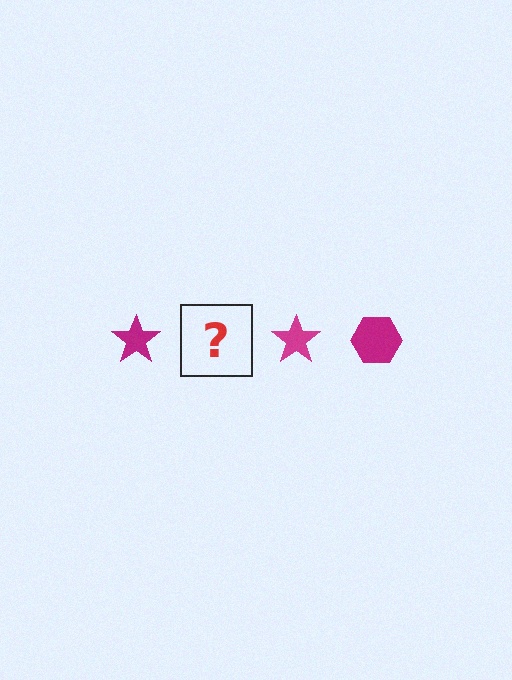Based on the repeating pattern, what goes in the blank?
The blank should be a magenta hexagon.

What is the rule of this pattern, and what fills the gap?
The rule is that the pattern cycles through star, hexagon shapes in magenta. The gap should be filled with a magenta hexagon.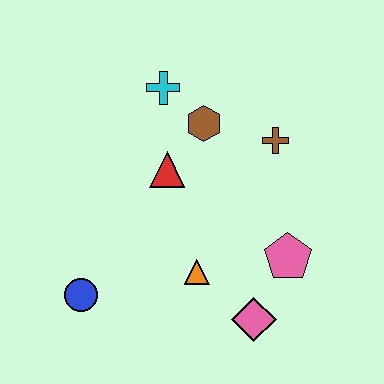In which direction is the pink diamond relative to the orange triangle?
The pink diamond is to the right of the orange triangle.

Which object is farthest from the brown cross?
The blue circle is farthest from the brown cross.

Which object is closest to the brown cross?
The brown hexagon is closest to the brown cross.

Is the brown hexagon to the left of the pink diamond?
Yes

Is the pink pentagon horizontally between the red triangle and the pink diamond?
No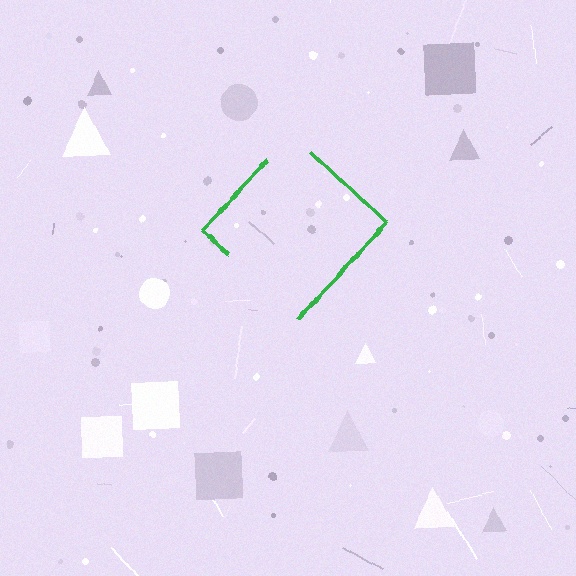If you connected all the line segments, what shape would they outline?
They would outline a diamond.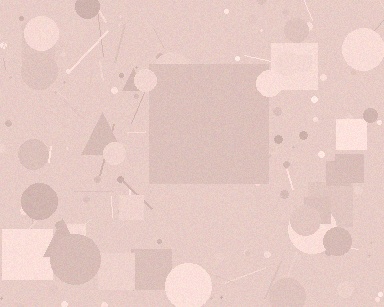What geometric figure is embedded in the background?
A square is embedded in the background.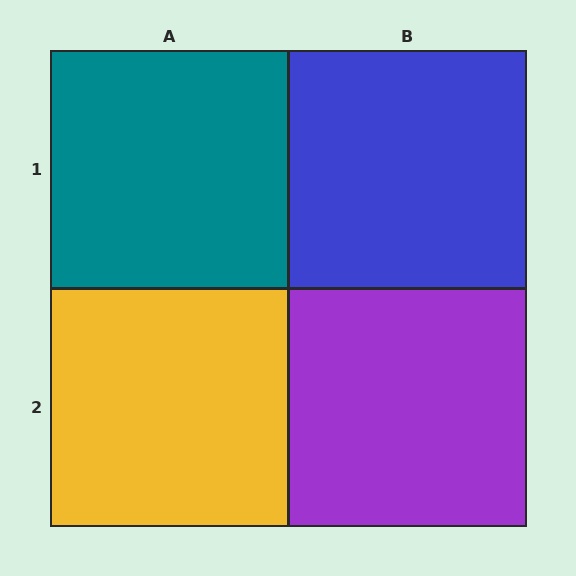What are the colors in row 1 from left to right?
Teal, blue.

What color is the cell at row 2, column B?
Purple.